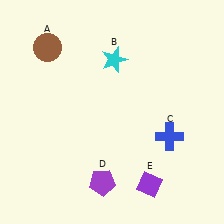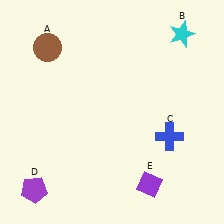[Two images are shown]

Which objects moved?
The objects that moved are: the cyan star (B), the purple pentagon (D).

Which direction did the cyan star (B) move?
The cyan star (B) moved right.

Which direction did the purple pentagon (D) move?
The purple pentagon (D) moved left.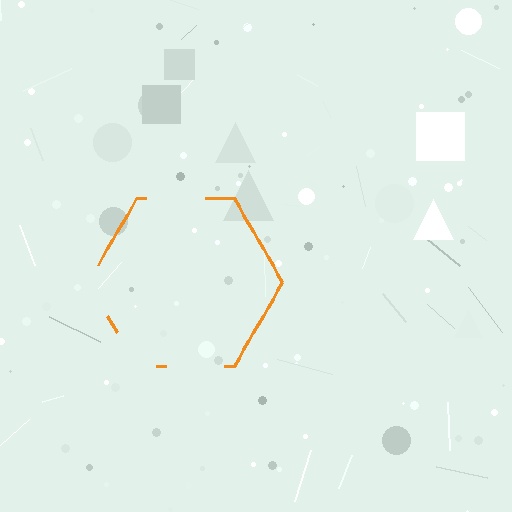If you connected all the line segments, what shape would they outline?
They would outline a hexagon.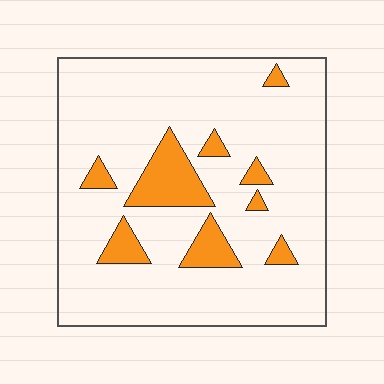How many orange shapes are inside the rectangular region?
9.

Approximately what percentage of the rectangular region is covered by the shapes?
Approximately 15%.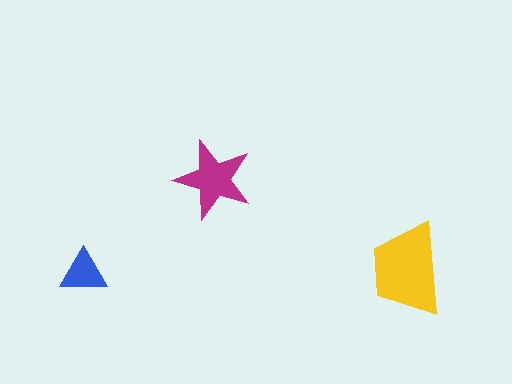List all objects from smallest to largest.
The blue triangle, the magenta star, the yellow trapezoid.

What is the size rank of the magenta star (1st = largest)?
2nd.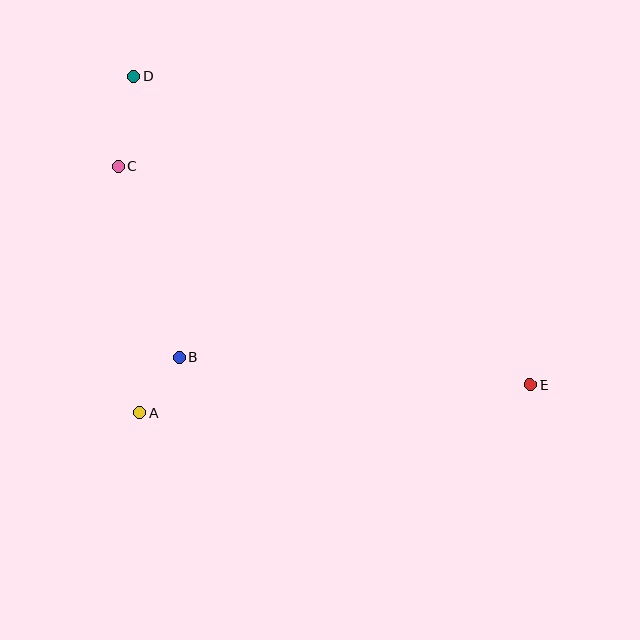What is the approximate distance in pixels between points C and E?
The distance between C and E is approximately 466 pixels.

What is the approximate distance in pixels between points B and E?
The distance between B and E is approximately 352 pixels.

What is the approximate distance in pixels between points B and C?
The distance between B and C is approximately 200 pixels.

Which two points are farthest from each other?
Points D and E are farthest from each other.